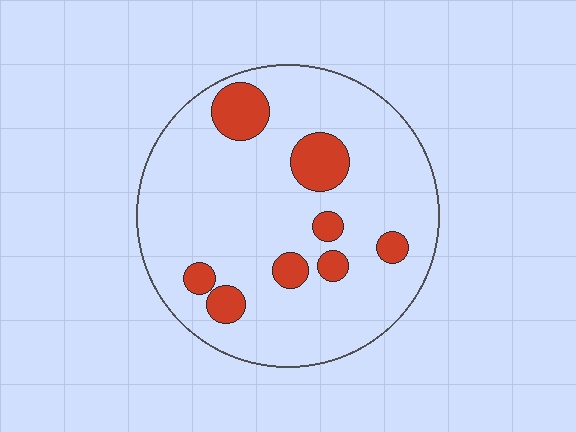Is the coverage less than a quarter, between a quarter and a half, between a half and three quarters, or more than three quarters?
Less than a quarter.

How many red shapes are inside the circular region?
8.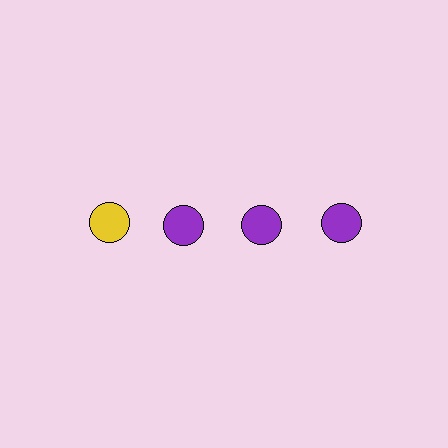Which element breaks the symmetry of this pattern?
The yellow circle in the top row, leftmost column breaks the symmetry. All other shapes are purple circles.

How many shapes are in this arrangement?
There are 4 shapes arranged in a grid pattern.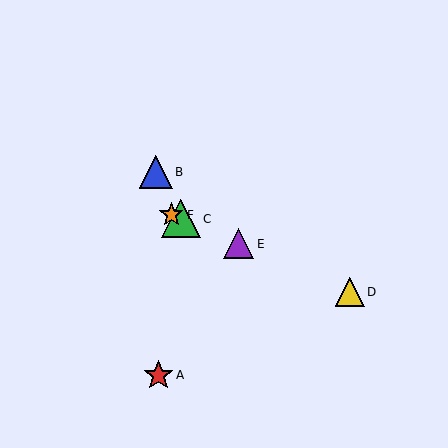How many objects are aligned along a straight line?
4 objects (C, D, E, F) are aligned along a straight line.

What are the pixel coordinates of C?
Object C is at (181, 219).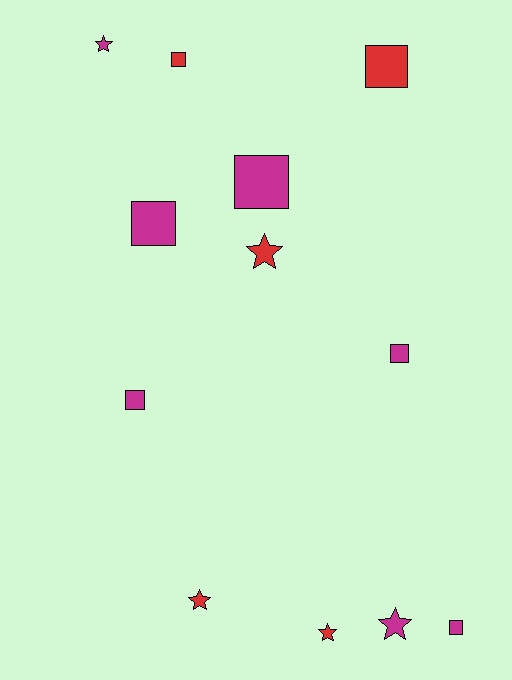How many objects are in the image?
There are 12 objects.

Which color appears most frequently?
Magenta, with 7 objects.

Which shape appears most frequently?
Square, with 7 objects.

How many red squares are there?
There are 2 red squares.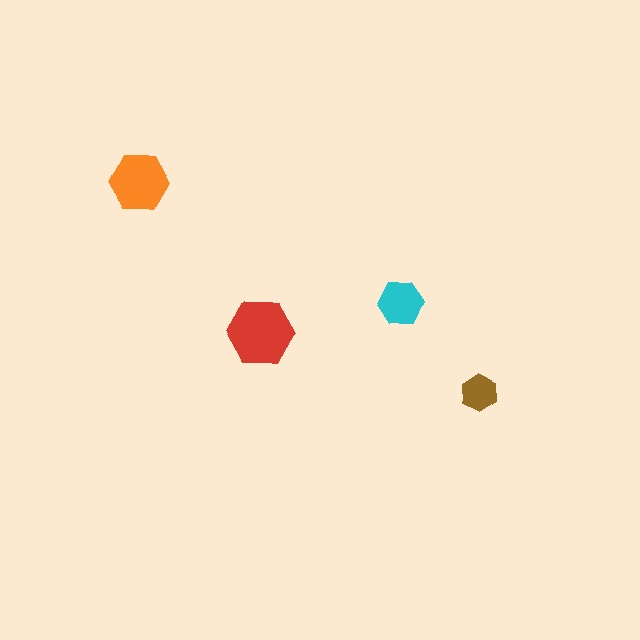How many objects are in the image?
There are 4 objects in the image.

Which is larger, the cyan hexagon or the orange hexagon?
The orange one.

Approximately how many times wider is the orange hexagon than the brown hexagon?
About 1.5 times wider.